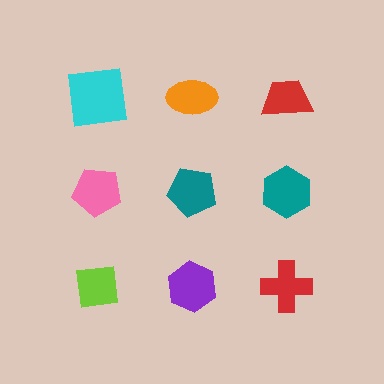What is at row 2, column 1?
A pink pentagon.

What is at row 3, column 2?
A purple hexagon.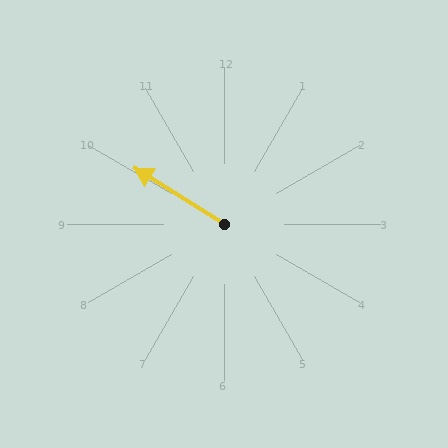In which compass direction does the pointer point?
Northwest.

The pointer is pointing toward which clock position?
Roughly 10 o'clock.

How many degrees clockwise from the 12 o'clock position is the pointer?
Approximately 302 degrees.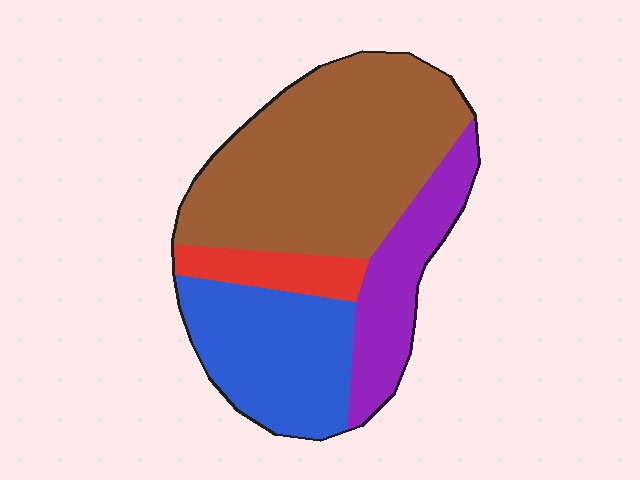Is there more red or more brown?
Brown.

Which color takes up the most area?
Brown, at roughly 50%.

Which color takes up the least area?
Red, at roughly 10%.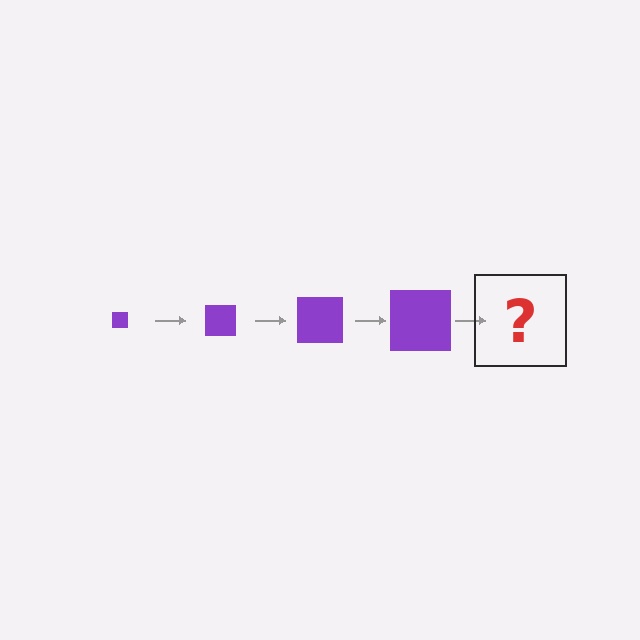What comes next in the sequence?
The next element should be a purple square, larger than the previous one.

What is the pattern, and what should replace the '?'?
The pattern is that the square gets progressively larger each step. The '?' should be a purple square, larger than the previous one.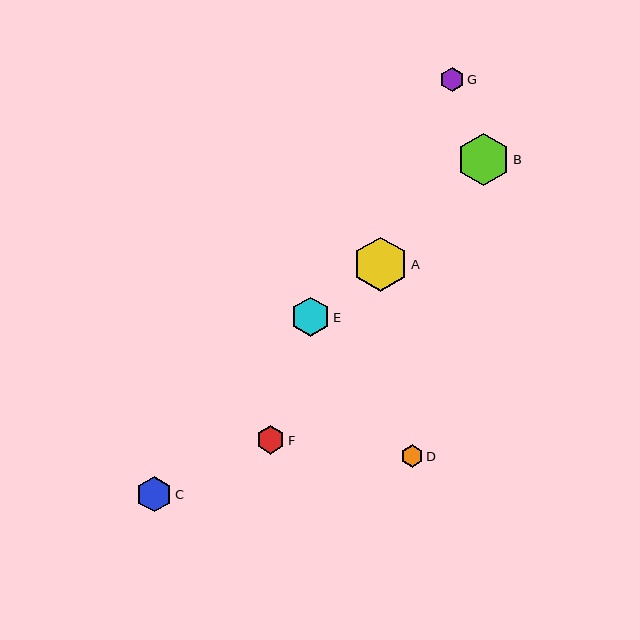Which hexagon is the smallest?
Hexagon D is the smallest with a size of approximately 22 pixels.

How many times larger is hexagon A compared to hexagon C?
Hexagon A is approximately 1.6 times the size of hexagon C.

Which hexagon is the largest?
Hexagon A is the largest with a size of approximately 55 pixels.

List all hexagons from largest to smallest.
From largest to smallest: A, B, E, C, F, G, D.